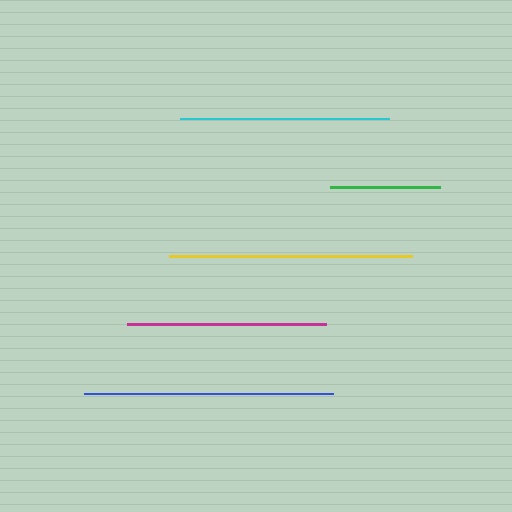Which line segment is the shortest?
The green line is the shortest at approximately 110 pixels.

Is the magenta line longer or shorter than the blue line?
The blue line is longer than the magenta line.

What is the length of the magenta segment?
The magenta segment is approximately 199 pixels long.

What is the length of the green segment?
The green segment is approximately 110 pixels long.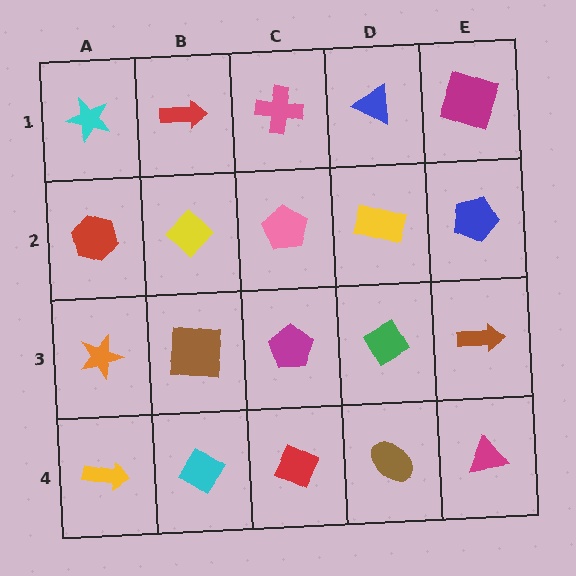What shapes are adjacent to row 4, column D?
A green diamond (row 3, column D), a red diamond (row 4, column C), a magenta triangle (row 4, column E).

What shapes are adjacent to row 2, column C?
A pink cross (row 1, column C), a magenta pentagon (row 3, column C), a yellow diamond (row 2, column B), a yellow rectangle (row 2, column D).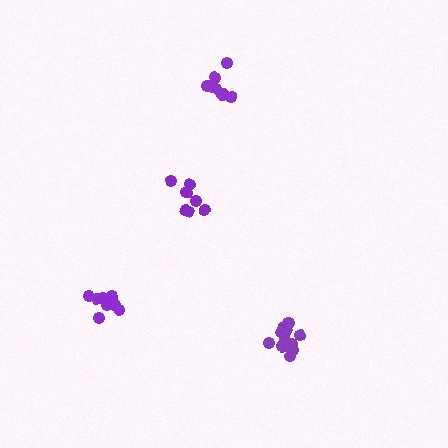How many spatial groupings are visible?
There are 4 spatial groupings.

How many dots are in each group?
Group 1: 7 dots, Group 2: 11 dots, Group 3: 8 dots, Group 4: 8 dots (34 total).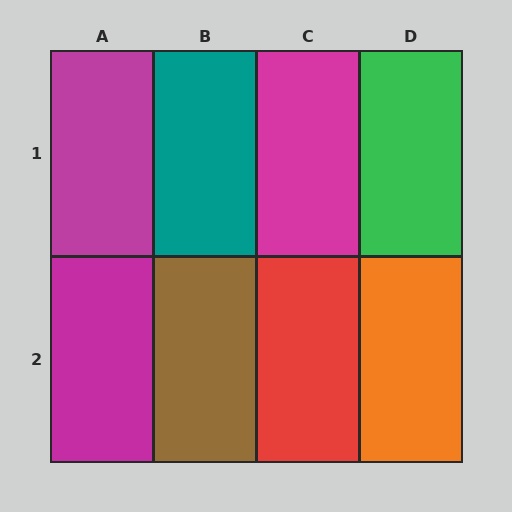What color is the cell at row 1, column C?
Magenta.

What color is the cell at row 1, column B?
Teal.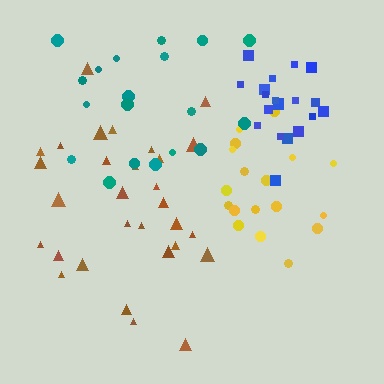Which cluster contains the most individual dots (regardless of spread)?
Brown (30).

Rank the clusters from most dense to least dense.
blue, yellow, brown, teal.